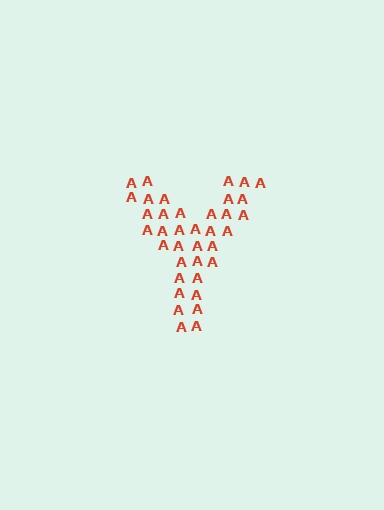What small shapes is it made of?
It is made of small letter A's.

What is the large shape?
The large shape is the letter Y.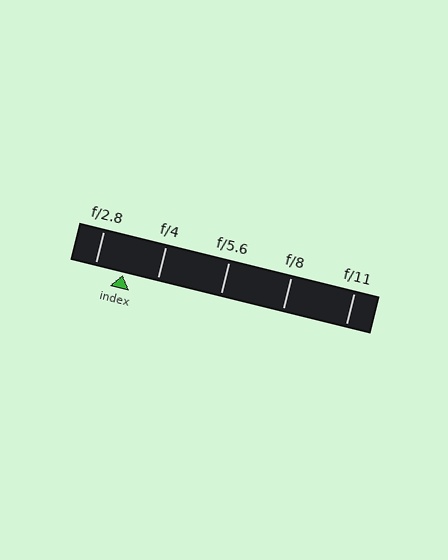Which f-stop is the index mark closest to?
The index mark is closest to f/2.8.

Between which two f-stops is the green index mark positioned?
The index mark is between f/2.8 and f/4.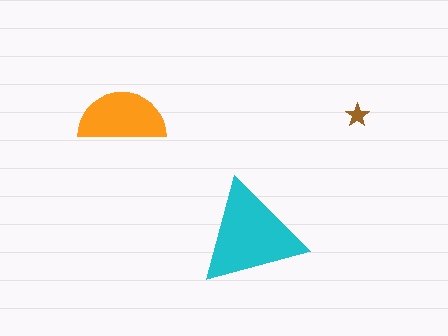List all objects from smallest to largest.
The brown star, the orange semicircle, the cyan triangle.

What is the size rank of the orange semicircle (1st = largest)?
2nd.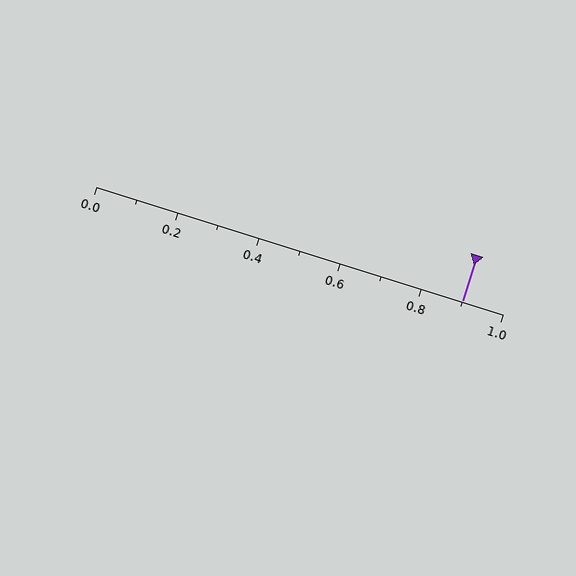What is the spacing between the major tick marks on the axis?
The major ticks are spaced 0.2 apart.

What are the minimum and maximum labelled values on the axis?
The axis runs from 0.0 to 1.0.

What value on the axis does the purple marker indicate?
The marker indicates approximately 0.9.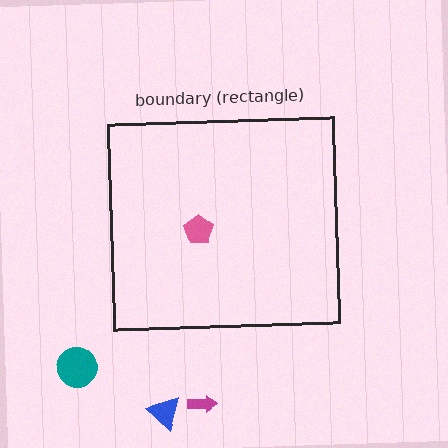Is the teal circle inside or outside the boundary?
Outside.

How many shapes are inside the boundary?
1 inside, 3 outside.